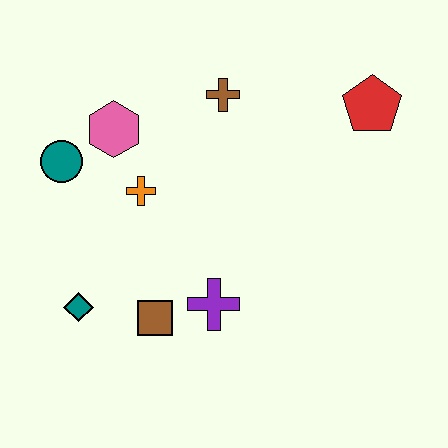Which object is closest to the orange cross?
The pink hexagon is closest to the orange cross.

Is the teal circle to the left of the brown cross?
Yes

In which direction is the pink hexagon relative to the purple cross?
The pink hexagon is above the purple cross.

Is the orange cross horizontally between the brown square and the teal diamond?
Yes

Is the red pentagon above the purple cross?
Yes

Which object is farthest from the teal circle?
The red pentagon is farthest from the teal circle.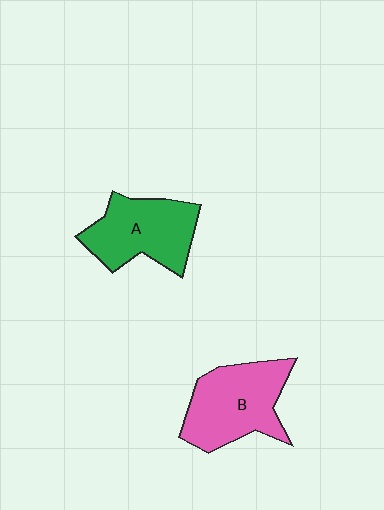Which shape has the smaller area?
Shape A (green).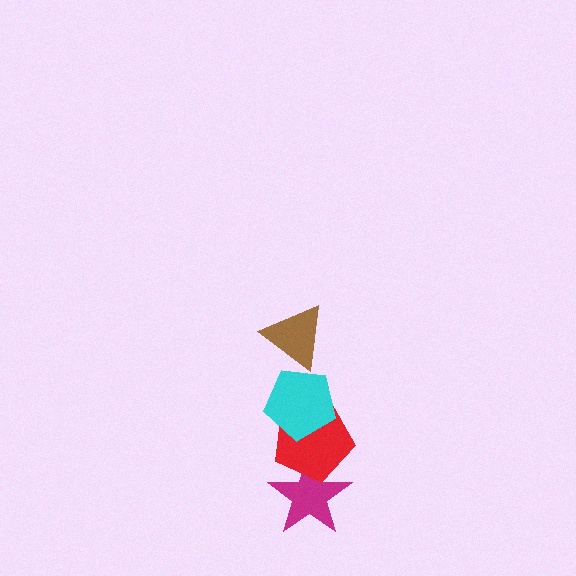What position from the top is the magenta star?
The magenta star is 4th from the top.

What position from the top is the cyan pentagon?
The cyan pentagon is 2nd from the top.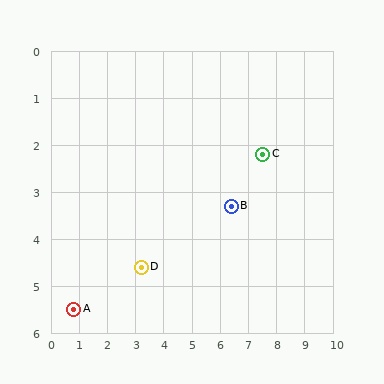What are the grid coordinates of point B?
Point B is at approximately (6.4, 3.3).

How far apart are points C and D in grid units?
Points C and D are about 4.9 grid units apart.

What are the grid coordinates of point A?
Point A is at approximately (0.8, 5.5).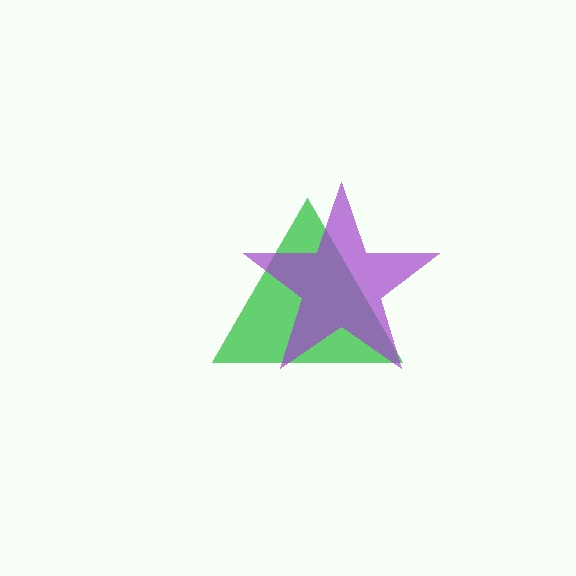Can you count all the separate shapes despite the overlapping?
Yes, there are 2 separate shapes.